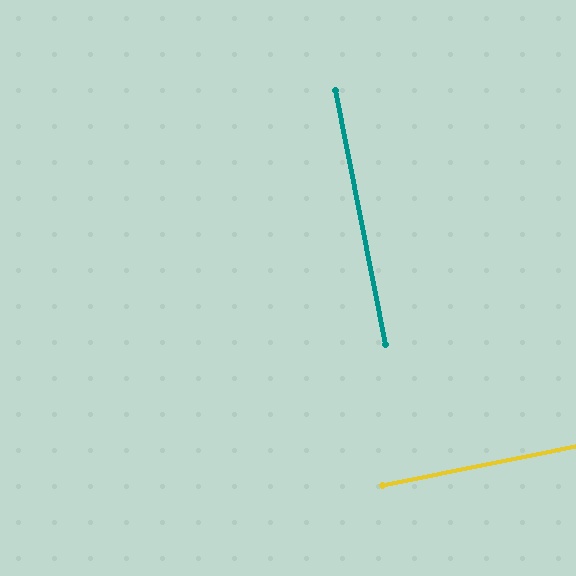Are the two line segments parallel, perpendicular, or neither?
Perpendicular — they meet at approximately 90°.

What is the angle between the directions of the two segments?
Approximately 90 degrees.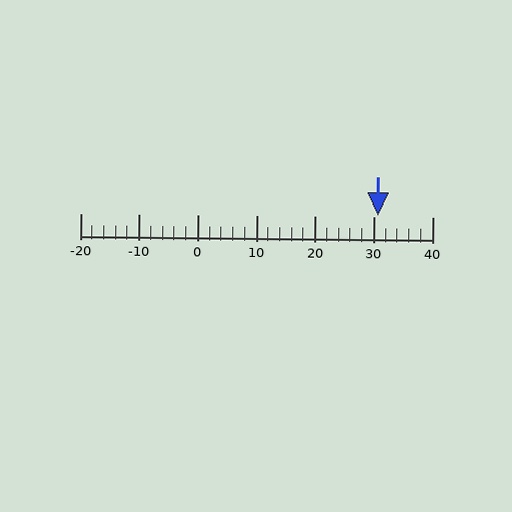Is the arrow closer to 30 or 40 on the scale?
The arrow is closer to 30.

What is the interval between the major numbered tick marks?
The major tick marks are spaced 10 units apart.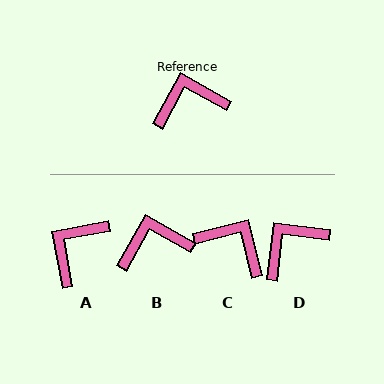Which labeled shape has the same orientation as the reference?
B.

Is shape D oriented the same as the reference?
No, it is off by about 22 degrees.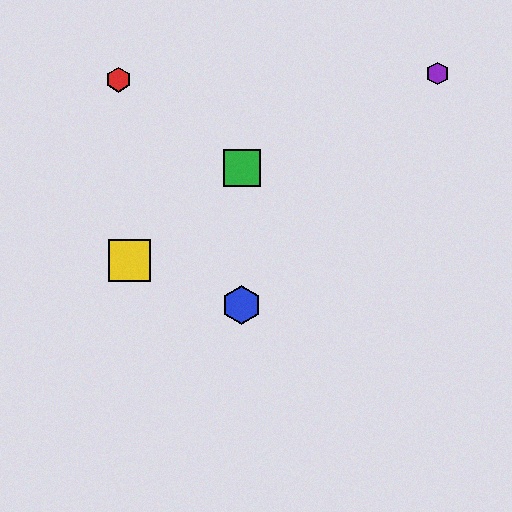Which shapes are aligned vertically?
The blue hexagon, the green square are aligned vertically.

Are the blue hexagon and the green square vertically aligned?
Yes, both are at x≈242.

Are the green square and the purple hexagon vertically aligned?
No, the green square is at x≈242 and the purple hexagon is at x≈438.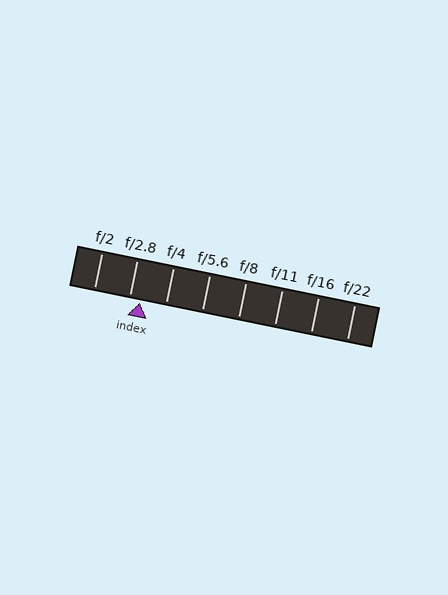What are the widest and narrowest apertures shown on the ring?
The widest aperture shown is f/2 and the narrowest is f/22.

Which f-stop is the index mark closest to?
The index mark is closest to f/2.8.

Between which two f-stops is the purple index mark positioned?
The index mark is between f/2.8 and f/4.